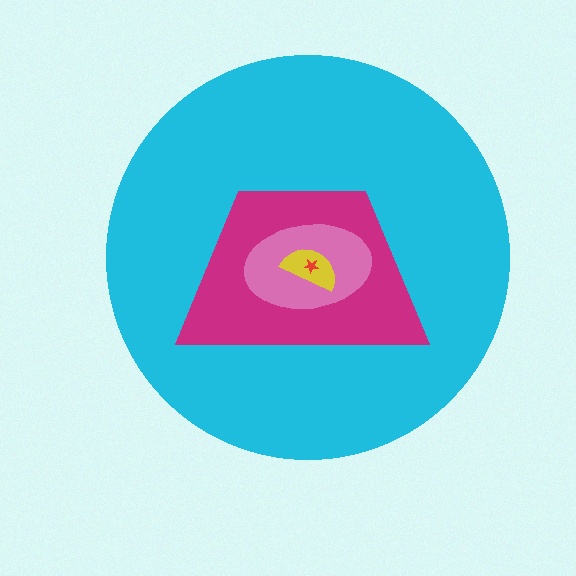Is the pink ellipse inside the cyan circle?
Yes.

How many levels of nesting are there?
5.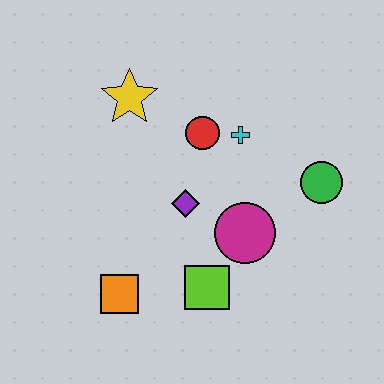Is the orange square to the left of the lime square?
Yes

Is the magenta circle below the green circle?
Yes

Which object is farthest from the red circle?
The orange square is farthest from the red circle.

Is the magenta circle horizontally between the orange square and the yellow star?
No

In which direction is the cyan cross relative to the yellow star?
The cyan cross is to the right of the yellow star.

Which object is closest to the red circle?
The cyan cross is closest to the red circle.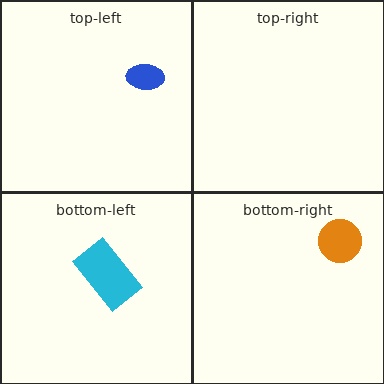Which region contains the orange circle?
The bottom-right region.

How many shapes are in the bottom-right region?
1.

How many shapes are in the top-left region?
1.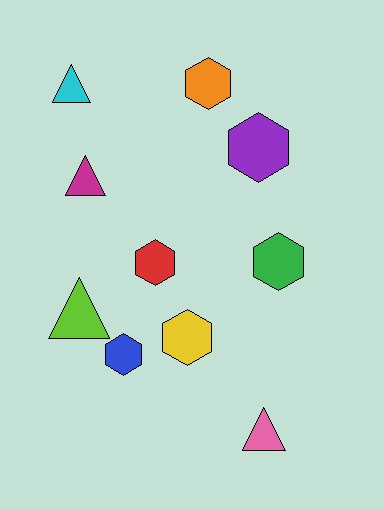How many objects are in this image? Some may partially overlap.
There are 10 objects.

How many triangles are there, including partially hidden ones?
There are 4 triangles.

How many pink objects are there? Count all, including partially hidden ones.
There is 1 pink object.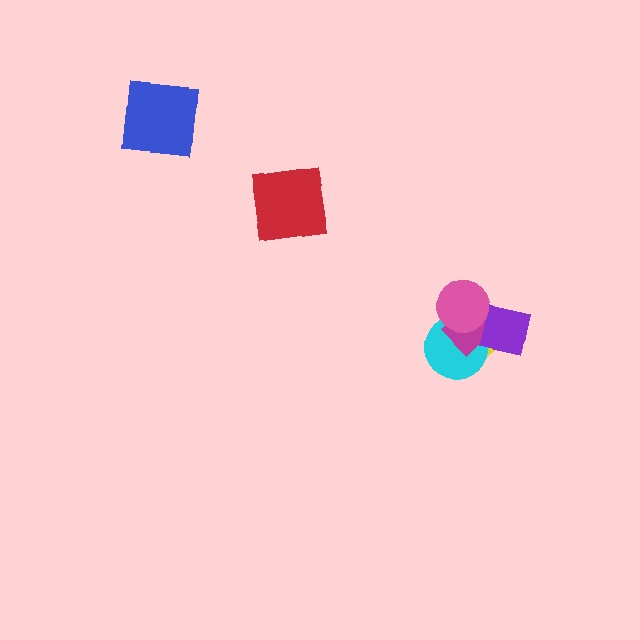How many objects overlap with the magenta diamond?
4 objects overlap with the magenta diamond.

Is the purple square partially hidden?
Yes, it is partially covered by another shape.